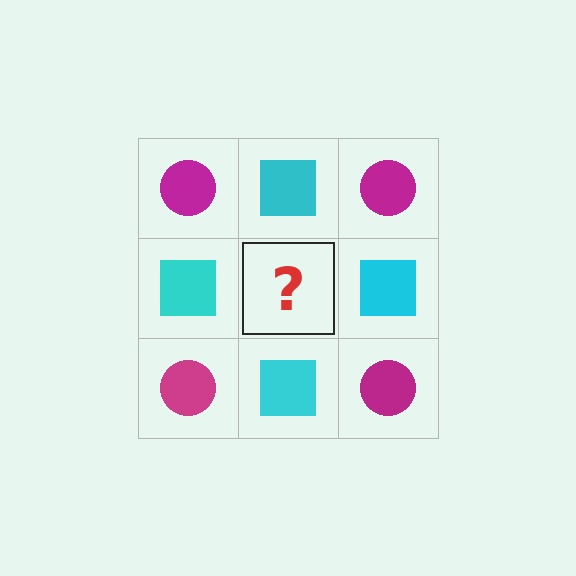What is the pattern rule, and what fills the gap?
The rule is that it alternates magenta circle and cyan square in a checkerboard pattern. The gap should be filled with a magenta circle.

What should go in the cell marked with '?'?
The missing cell should contain a magenta circle.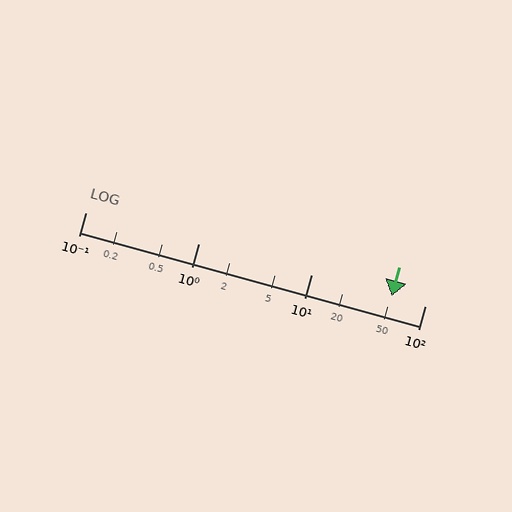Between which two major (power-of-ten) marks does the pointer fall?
The pointer is between 10 and 100.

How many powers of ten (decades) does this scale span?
The scale spans 3 decades, from 0.1 to 100.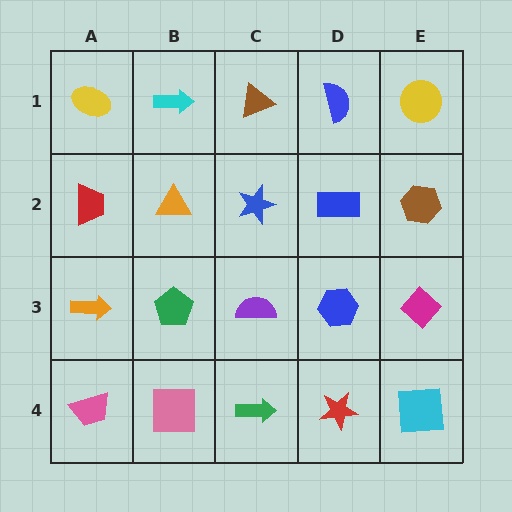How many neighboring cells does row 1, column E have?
2.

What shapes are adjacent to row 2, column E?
A yellow circle (row 1, column E), a magenta diamond (row 3, column E), a blue rectangle (row 2, column D).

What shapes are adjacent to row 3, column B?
An orange triangle (row 2, column B), a pink square (row 4, column B), an orange arrow (row 3, column A), a purple semicircle (row 3, column C).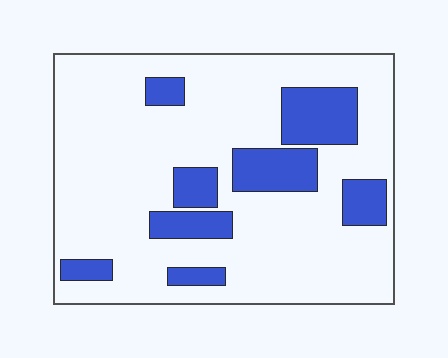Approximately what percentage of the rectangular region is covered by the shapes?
Approximately 20%.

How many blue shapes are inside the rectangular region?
8.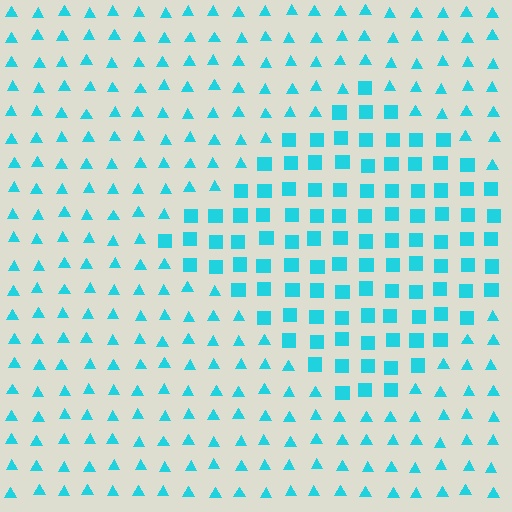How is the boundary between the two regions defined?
The boundary is defined by a change in element shape: squares inside vs. triangles outside. All elements share the same color and spacing.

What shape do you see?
I see a diamond.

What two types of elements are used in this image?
The image uses squares inside the diamond region and triangles outside it.